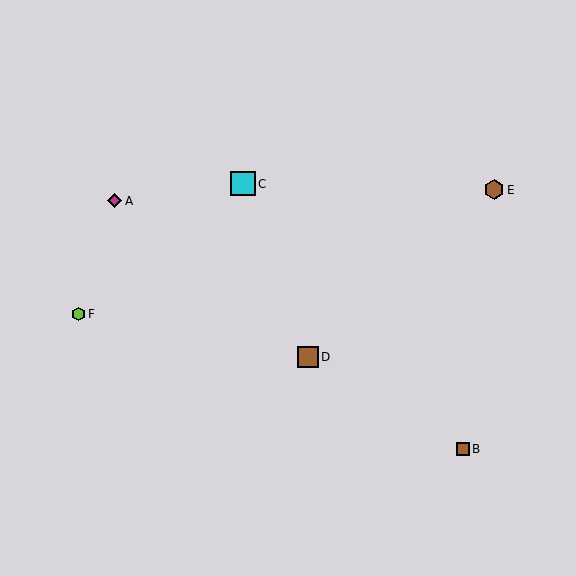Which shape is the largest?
The cyan square (labeled C) is the largest.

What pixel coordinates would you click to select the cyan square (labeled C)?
Click at (243, 184) to select the cyan square C.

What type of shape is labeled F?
Shape F is a lime hexagon.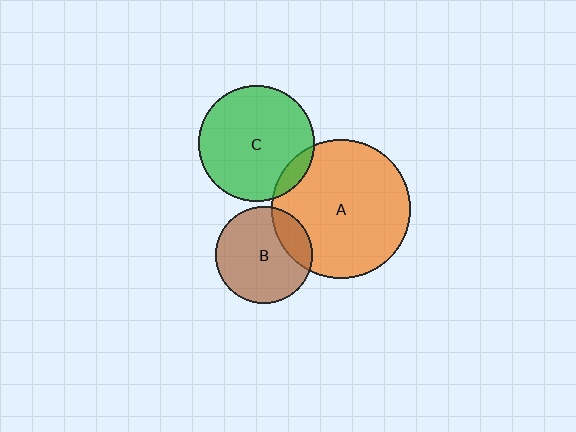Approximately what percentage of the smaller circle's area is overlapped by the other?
Approximately 20%.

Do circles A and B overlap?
Yes.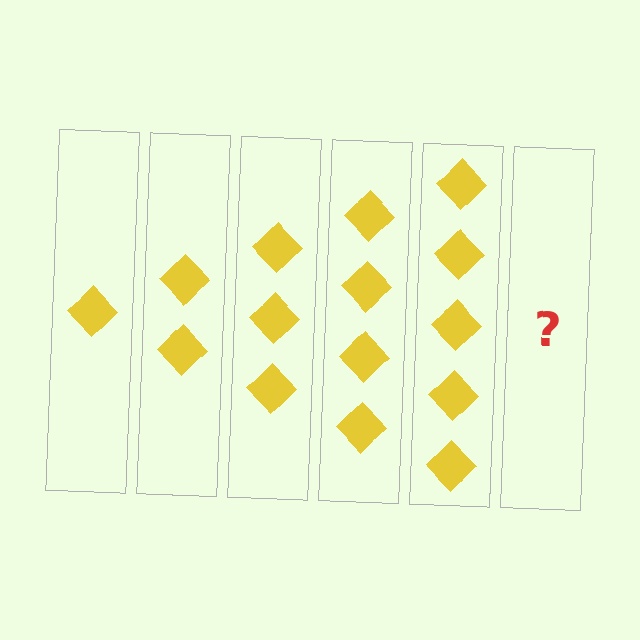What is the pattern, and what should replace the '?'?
The pattern is that each step adds one more diamond. The '?' should be 6 diamonds.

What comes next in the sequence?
The next element should be 6 diamonds.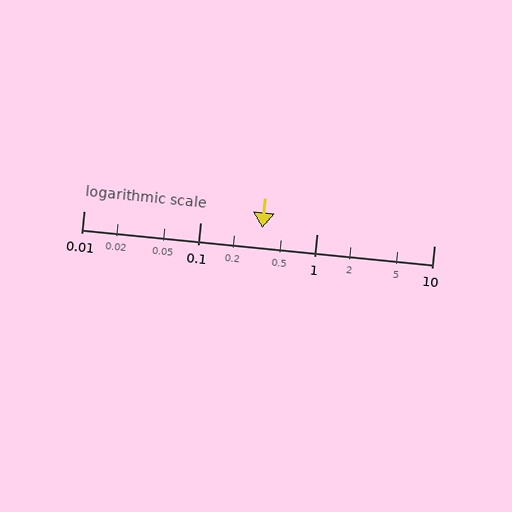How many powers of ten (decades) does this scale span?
The scale spans 3 decades, from 0.01 to 10.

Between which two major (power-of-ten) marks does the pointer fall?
The pointer is between 0.1 and 1.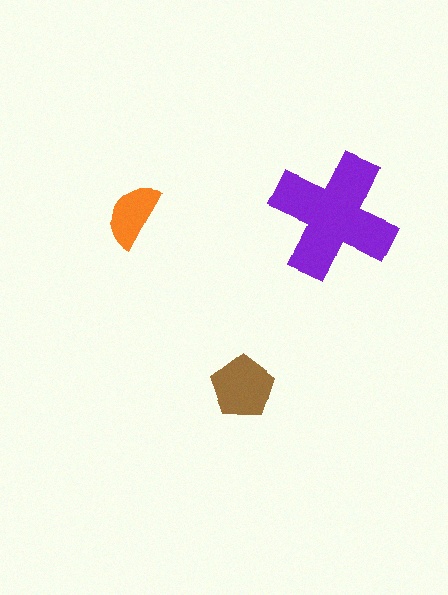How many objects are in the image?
There are 3 objects in the image.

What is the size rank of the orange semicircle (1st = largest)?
3rd.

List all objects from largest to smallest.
The purple cross, the brown pentagon, the orange semicircle.